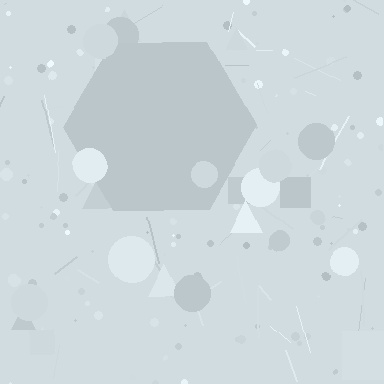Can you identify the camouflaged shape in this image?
The camouflaged shape is a hexagon.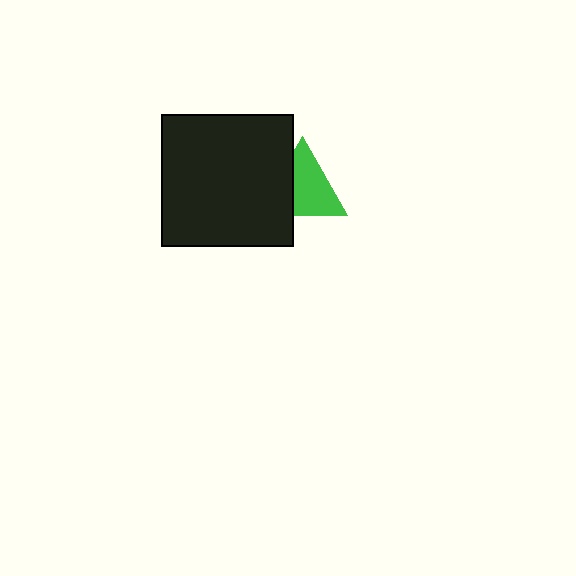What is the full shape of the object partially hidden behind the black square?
The partially hidden object is a green triangle.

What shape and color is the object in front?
The object in front is a black square.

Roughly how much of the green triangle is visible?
Most of it is visible (roughly 67%).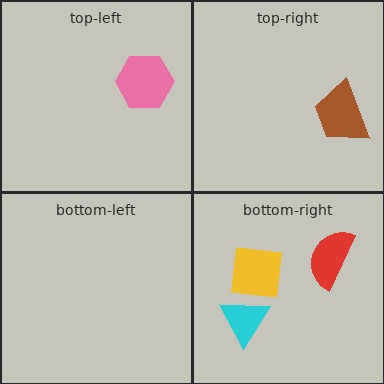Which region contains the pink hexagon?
The top-left region.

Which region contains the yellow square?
The bottom-right region.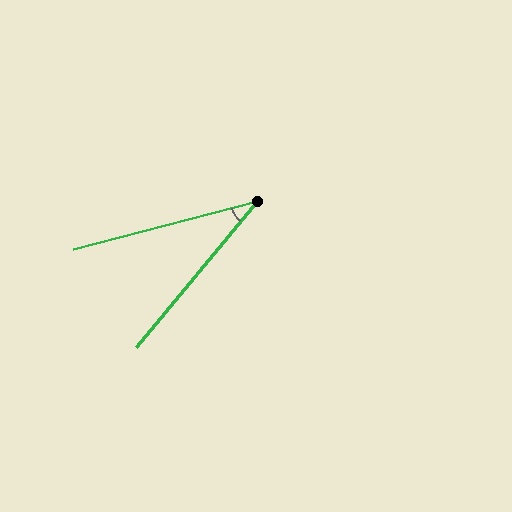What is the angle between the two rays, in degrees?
Approximately 36 degrees.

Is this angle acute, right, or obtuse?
It is acute.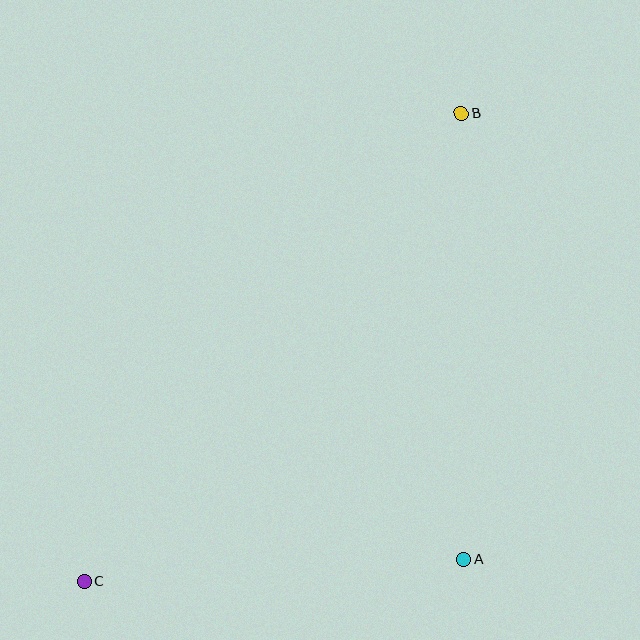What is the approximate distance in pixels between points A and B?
The distance between A and B is approximately 446 pixels.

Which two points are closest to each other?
Points A and C are closest to each other.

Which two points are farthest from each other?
Points B and C are farthest from each other.